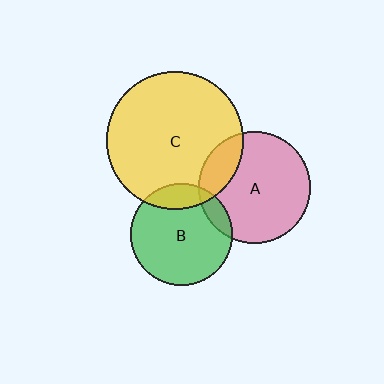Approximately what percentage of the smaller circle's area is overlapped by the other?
Approximately 20%.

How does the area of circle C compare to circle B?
Approximately 1.8 times.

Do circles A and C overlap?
Yes.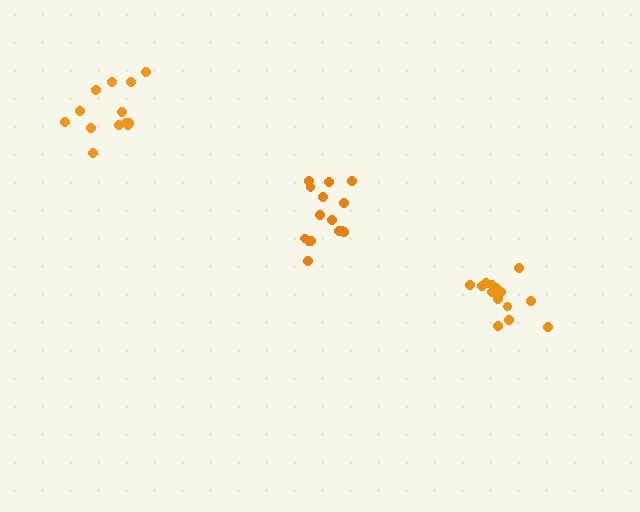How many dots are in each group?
Group 1: 15 dots, Group 2: 13 dots, Group 3: 15 dots (43 total).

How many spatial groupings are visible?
There are 3 spatial groupings.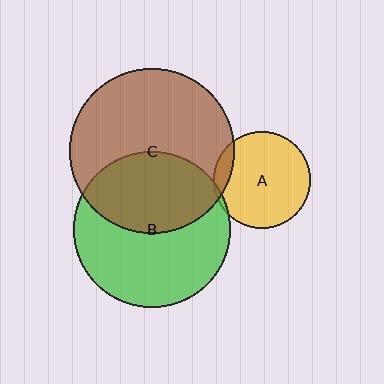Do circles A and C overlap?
Yes.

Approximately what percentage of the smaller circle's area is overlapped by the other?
Approximately 10%.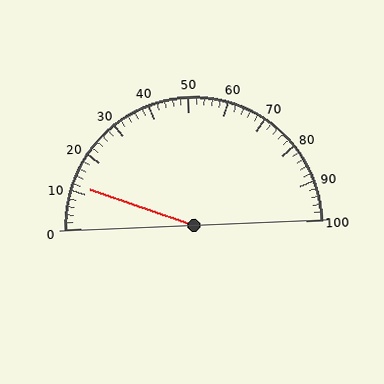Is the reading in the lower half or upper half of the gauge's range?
The reading is in the lower half of the range (0 to 100).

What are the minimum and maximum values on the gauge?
The gauge ranges from 0 to 100.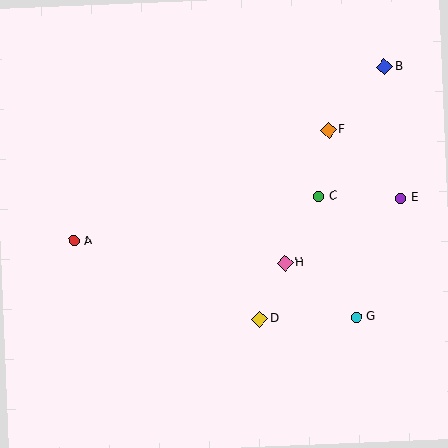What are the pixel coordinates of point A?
Point A is at (74, 241).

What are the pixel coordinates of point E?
Point E is at (401, 198).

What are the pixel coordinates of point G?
Point G is at (356, 317).